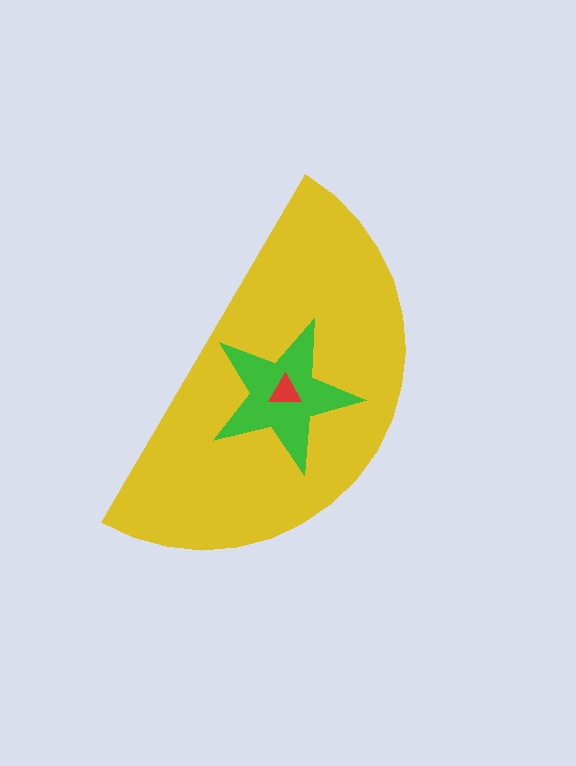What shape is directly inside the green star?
The red triangle.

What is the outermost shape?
The yellow semicircle.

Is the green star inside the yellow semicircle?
Yes.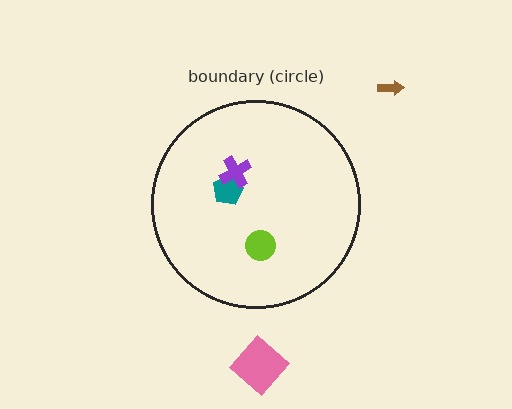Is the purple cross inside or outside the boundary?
Inside.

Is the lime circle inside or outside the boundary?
Inside.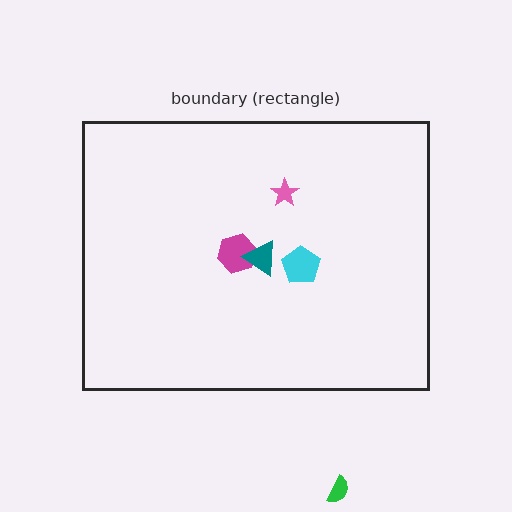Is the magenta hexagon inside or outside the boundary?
Inside.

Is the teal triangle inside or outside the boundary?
Inside.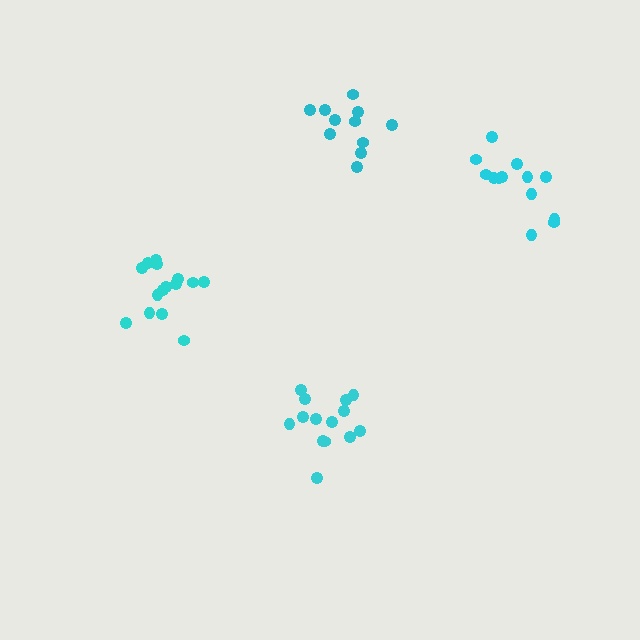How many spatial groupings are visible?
There are 4 spatial groupings.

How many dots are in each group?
Group 1: 11 dots, Group 2: 15 dots, Group 3: 14 dots, Group 4: 13 dots (53 total).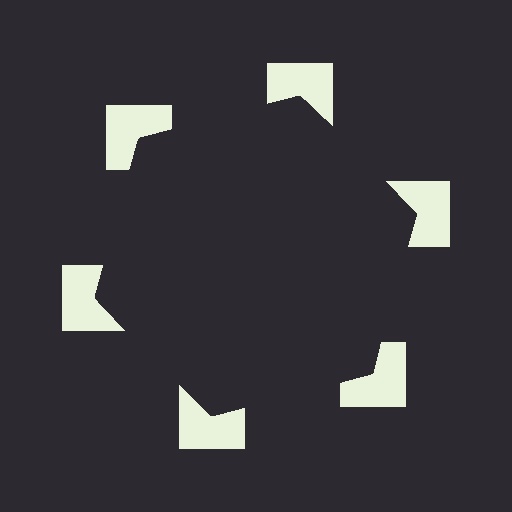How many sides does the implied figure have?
6 sides.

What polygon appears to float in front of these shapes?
An illusory hexagon — its edges are inferred from the aligned wedge cuts in the notched squares, not physically drawn.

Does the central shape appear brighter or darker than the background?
It typically appears slightly darker than the background, even though no actual brightness change is drawn.